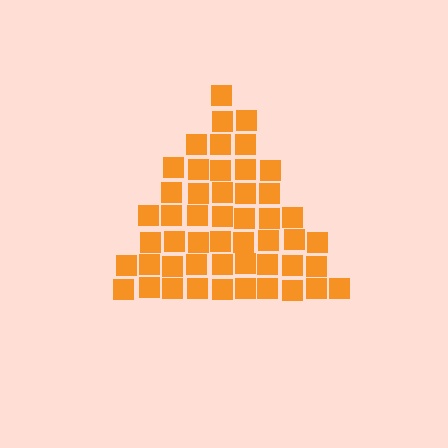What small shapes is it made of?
It is made of small squares.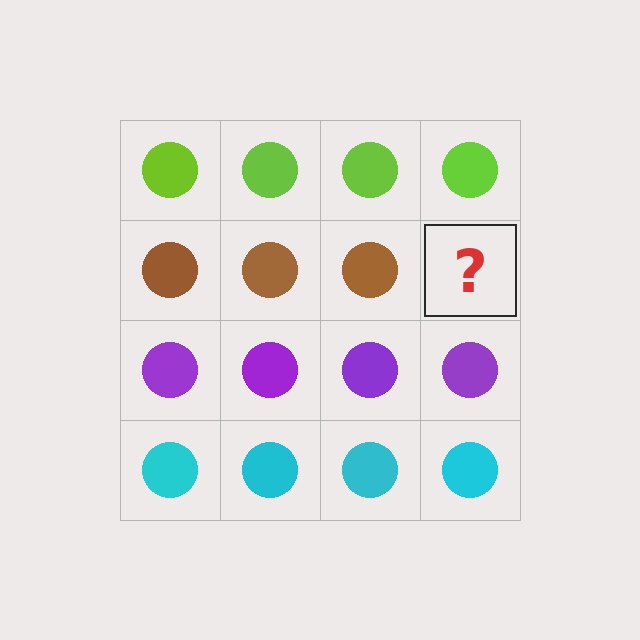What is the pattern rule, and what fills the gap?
The rule is that each row has a consistent color. The gap should be filled with a brown circle.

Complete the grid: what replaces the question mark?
The question mark should be replaced with a brown circle.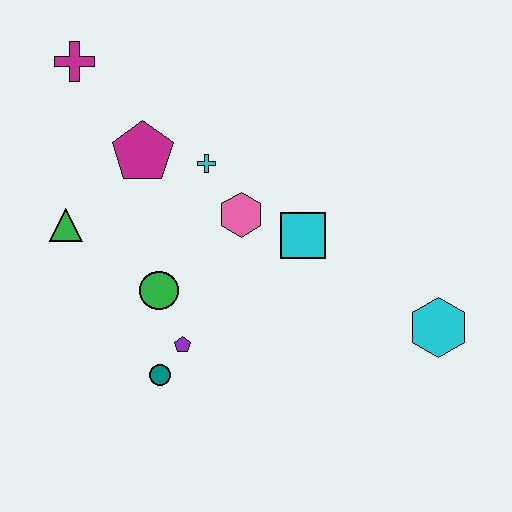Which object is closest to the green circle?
The purple pentagon is closest to the green circle.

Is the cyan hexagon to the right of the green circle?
Yes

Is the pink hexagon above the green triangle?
Yes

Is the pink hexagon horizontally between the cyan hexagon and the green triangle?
Yes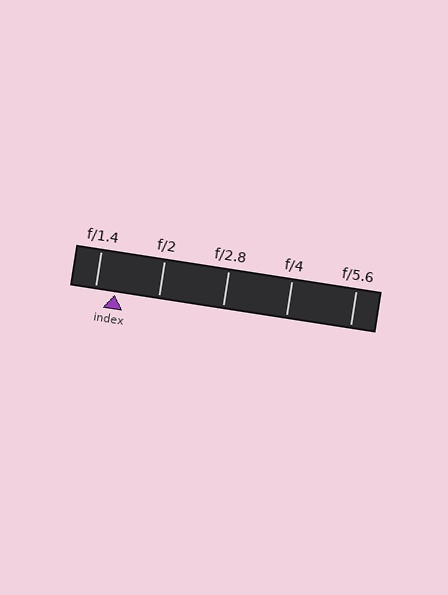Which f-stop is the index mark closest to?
The index mark is closest to f/1.4.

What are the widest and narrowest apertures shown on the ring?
The widest aperture shown is f/1.4 and the narrowest is f/5.6.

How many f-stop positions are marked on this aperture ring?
There are 5 f-stop positions marked.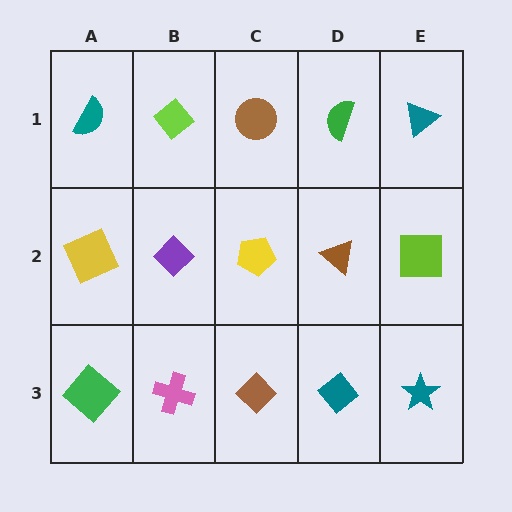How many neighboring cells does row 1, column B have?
3.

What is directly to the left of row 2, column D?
A yellow pentagon.